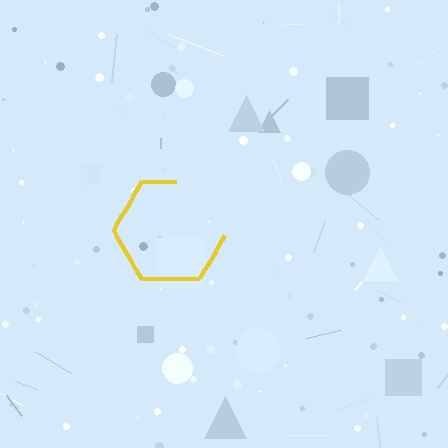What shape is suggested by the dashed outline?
The dashed outline suggests a hexagon.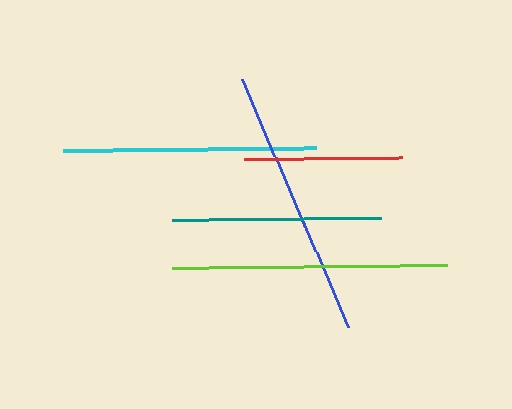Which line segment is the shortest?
The red line is the shortest at approximately 158 pixels.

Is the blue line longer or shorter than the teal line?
The blue line is longer than the teal line.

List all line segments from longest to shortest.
From longest to shortest: lime, blue, cyan, teal, red.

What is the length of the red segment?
The red segment is approximately 158 pixels long.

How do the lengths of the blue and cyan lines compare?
The blue and cyan lines are approximately the same length.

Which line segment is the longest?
The lime line is the longest at approximately 275 pixels.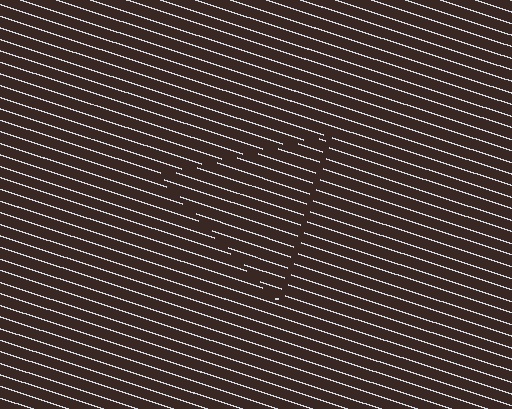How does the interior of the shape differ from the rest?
The interior of the shape contains the same grating, shifted by half a period — the contour is defined by the phase discontinuity where line-ends from the inner and outer gratings abut.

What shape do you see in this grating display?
An illusory triangle. The interior of the shape contains the same grating, shifted by half a period — the contour is defined by the phase discontinuity where line-ends from the inner and outer gratings abut.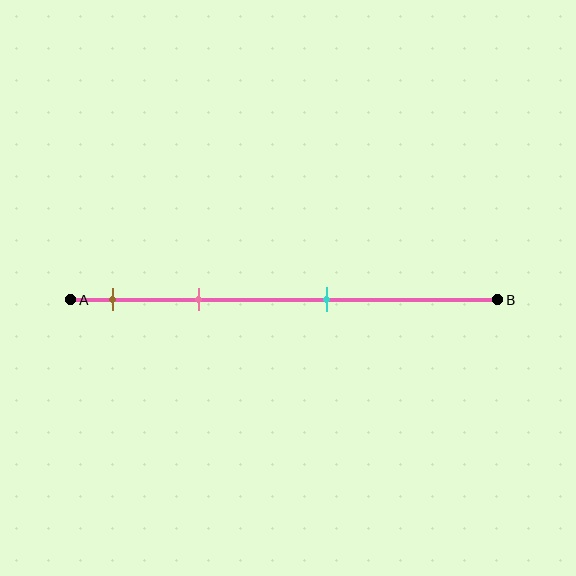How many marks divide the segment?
There are 3 marks dividing the segment.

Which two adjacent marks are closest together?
The brown and pink marks are the closest adjacent pair.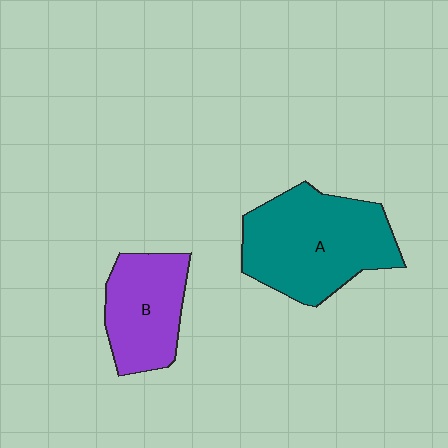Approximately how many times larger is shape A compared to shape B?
Approximately 1.6 times.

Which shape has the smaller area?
Shape B (purple).